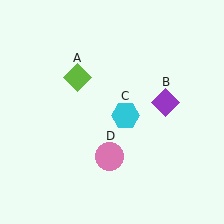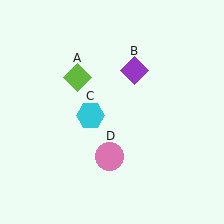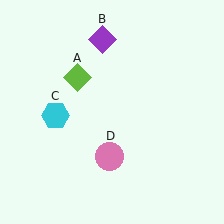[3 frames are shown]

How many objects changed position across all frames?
2 objects changed position: purple diamond (object B), cyan hexagon (object C).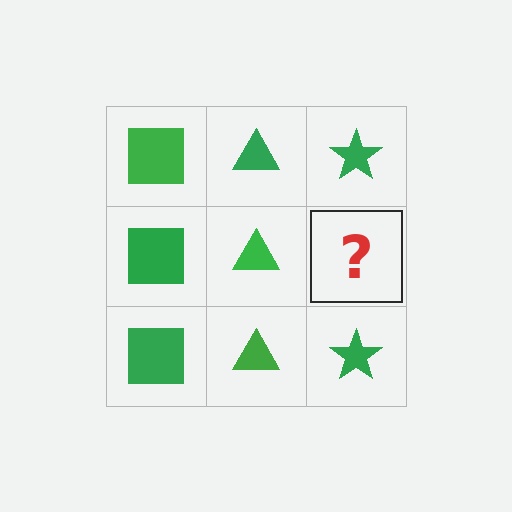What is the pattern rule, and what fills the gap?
The rule is that each column has a consistent shape. The gap should be filled with a green star.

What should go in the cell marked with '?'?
The missing cell should contain a green star.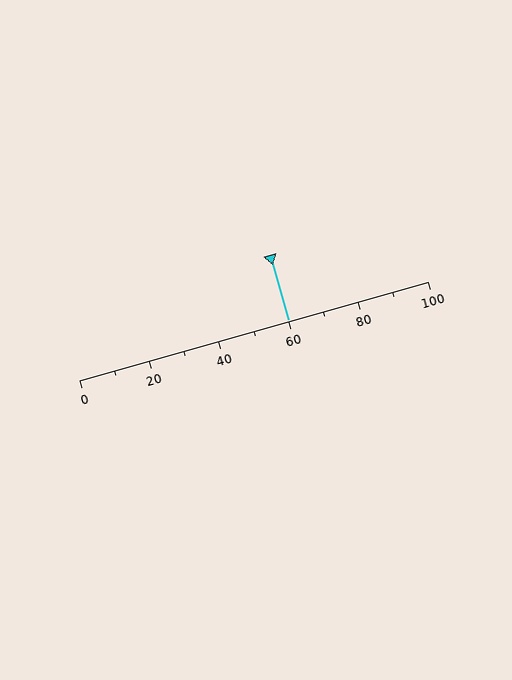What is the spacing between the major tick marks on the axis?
The major ticks are spaced 20 apart.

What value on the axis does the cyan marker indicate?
The marker indicates approximately 60.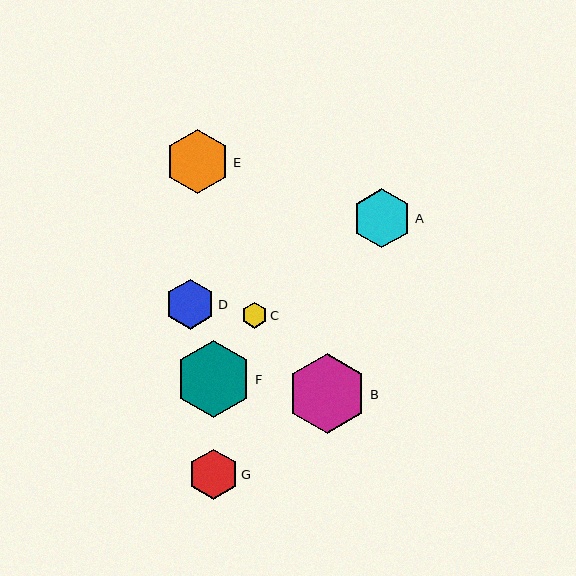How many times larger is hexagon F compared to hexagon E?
Hexagon F is approximately 1.2 times the size of hexagon E.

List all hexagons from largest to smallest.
From largest to smallest: B, F, E, A, G, D, C.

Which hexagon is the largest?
Hexagon B is the largest with a size of approximately 80 pixels.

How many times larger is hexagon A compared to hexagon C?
Hexagon A is approximately 2.3 times the size of hexagon C.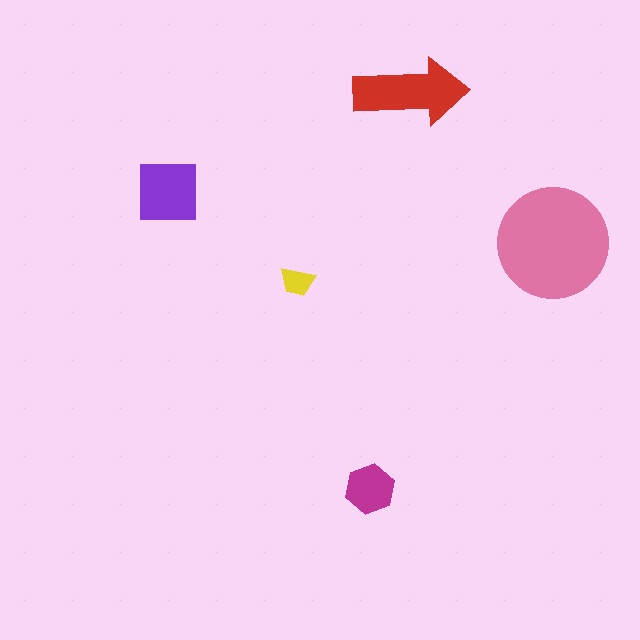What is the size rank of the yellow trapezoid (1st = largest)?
5th.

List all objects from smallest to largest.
The yellow trapezoid, the magenta hexagon, the purple square, the red arrow, the pink circle.